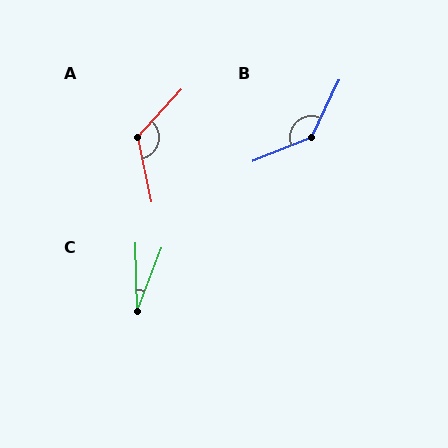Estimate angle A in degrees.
Approximately 126 degrees.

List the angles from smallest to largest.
C (22°), A (126°), B (138°).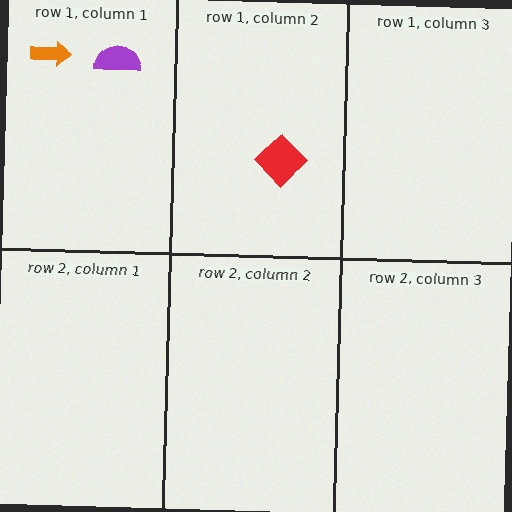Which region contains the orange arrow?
The row 1, column 1 region.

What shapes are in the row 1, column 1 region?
The orange arrow, the purple semicircle.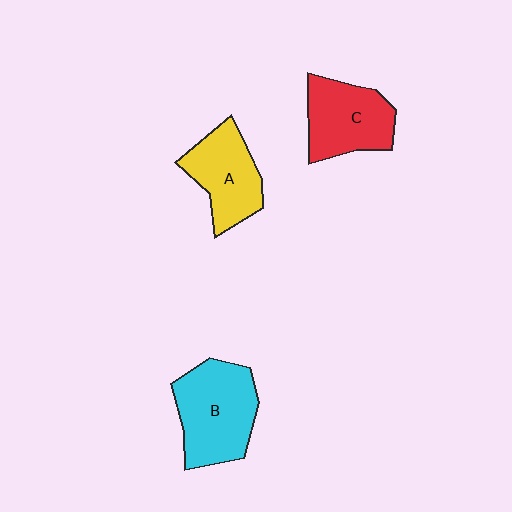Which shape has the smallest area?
Shape A (yellow).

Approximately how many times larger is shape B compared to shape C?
Approximately 1.2 times.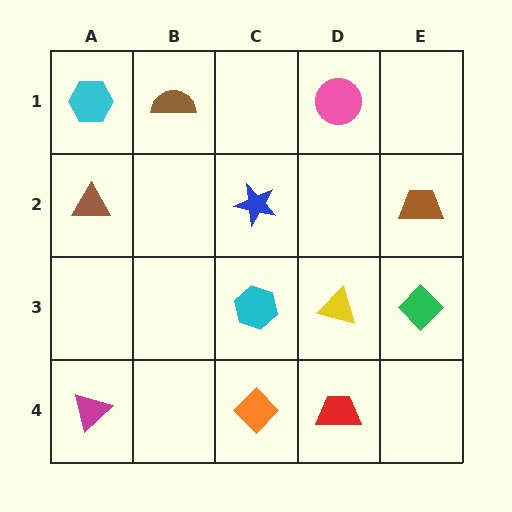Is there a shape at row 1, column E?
No, that cell is empty.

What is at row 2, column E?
A brown trapezoid.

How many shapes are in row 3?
3 shapes.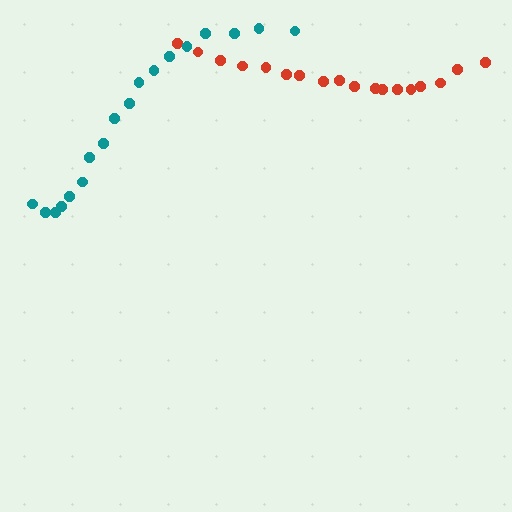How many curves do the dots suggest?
There are 2 distinct paths.